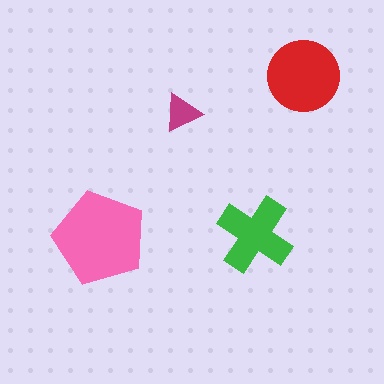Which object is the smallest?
The magenta triangle.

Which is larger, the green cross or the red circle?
The red circle.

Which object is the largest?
The pink pentagon.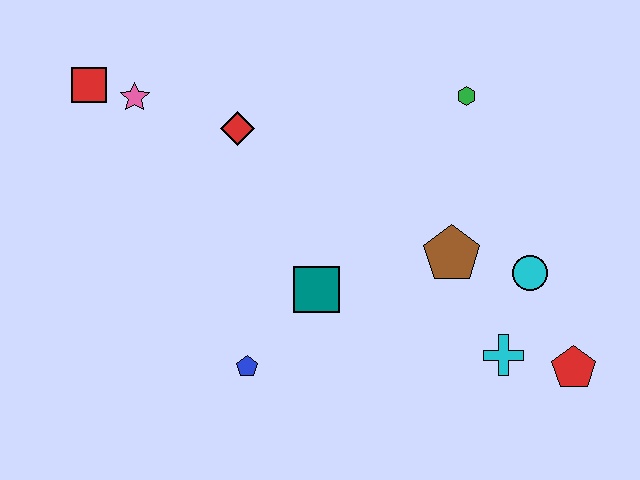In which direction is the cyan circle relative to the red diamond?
The cyan circle is to the right of the red diamond.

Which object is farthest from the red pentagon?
The red square is farthest from the red pentagon.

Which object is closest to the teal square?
The blue pentagon is closest to the teal square.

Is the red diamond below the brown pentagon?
No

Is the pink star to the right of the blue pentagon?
No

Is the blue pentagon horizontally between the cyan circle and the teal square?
No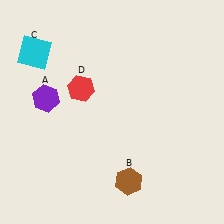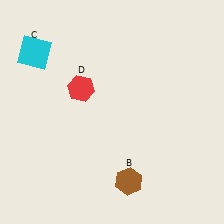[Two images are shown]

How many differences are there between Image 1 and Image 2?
There is 1 difference between the two images.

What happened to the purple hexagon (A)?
The purple hexagon (A) was removed in Image 2. It was in the top-left area of Image 1.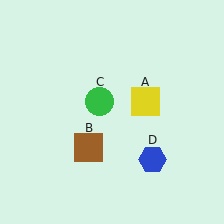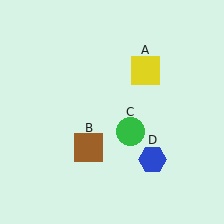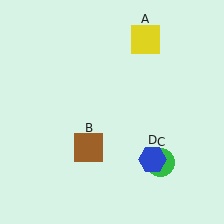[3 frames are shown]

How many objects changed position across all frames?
2 objects changed position: yellow square (object A), green circle (object C).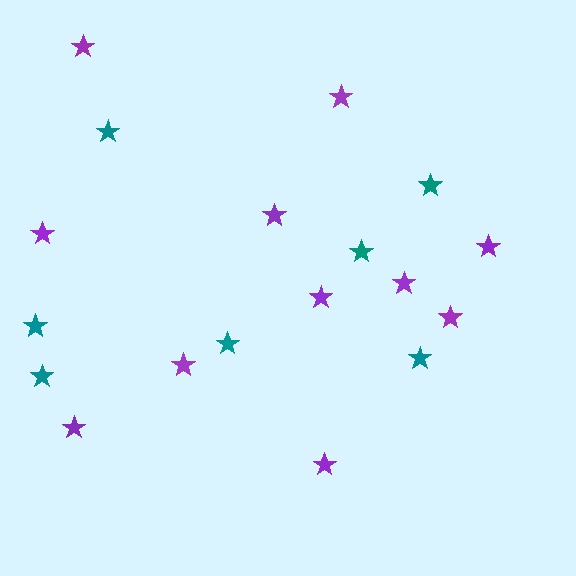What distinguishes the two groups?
There are 2 groups: one group of purple stars (11) and one group of teal stars (7).